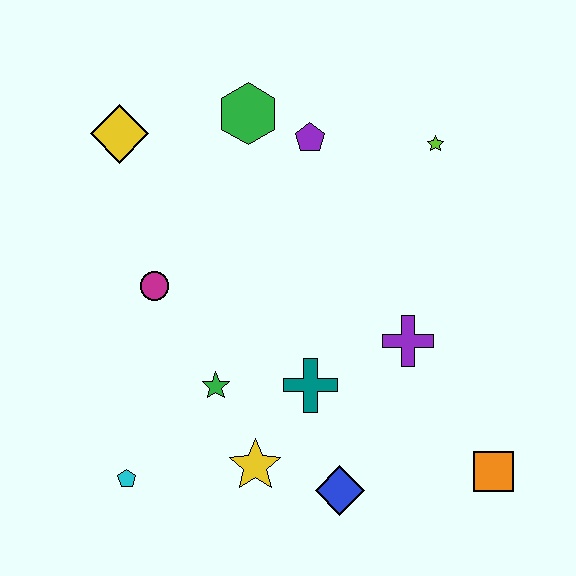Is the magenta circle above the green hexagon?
No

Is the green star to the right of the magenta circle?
Yes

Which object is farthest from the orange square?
The yellow diamond is farthest from the orange square.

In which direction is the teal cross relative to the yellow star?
The teal cross is above the yellow star.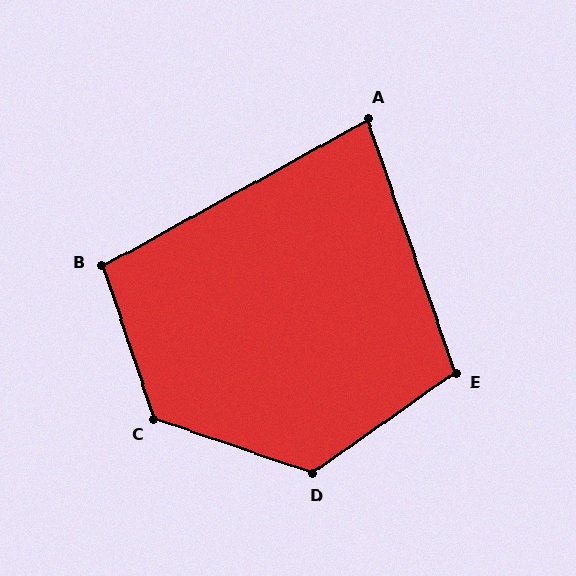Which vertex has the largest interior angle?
C, at approximately 128 degrees.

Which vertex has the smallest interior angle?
A, at approximately 80 degrees.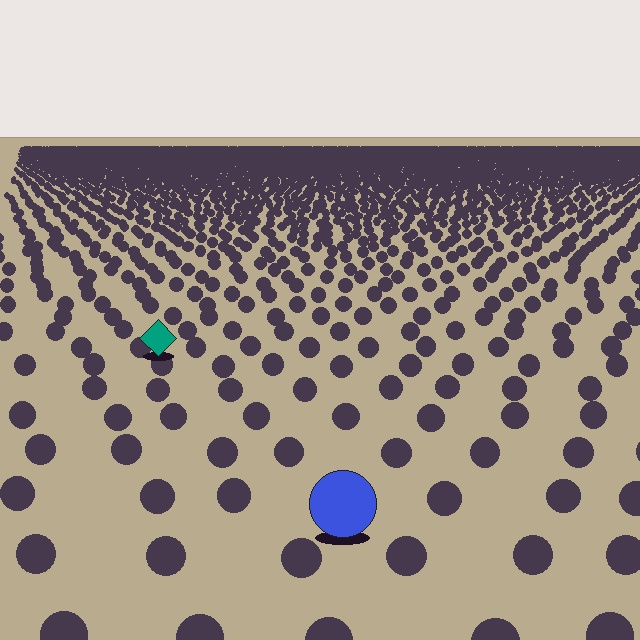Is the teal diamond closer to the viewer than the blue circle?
No. The blue circle is closer — you can tell from the texture gradient: the ground texture is coarser near it.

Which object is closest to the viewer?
The blue circle is closest. The texture marks near it are larger and more spread out.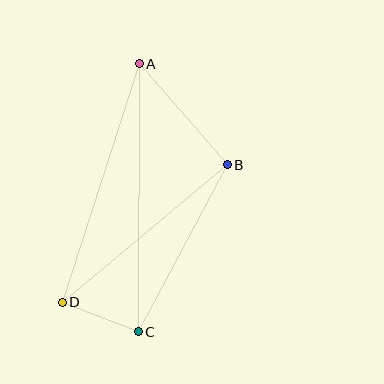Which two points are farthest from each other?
Points A and C are farthest from each other.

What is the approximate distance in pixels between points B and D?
The distance between B and D is approximately 215 pixels.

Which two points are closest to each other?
Points C and D are closest to each other.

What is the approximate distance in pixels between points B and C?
The distance between B and C is approximately 189 pixels.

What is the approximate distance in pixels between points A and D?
The distance between A and D is approximately 251 pixels.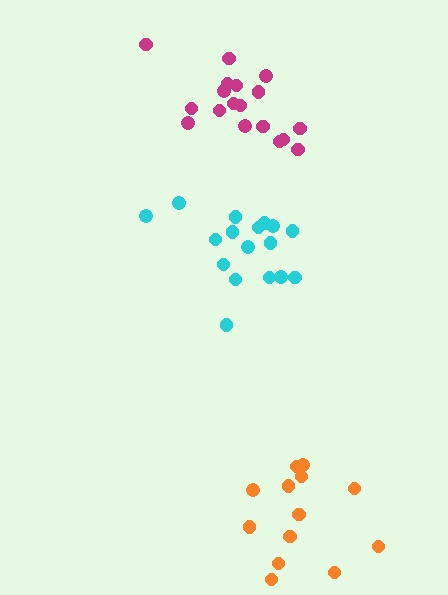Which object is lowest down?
The orange cluster is bottommost.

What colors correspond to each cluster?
The clusters are colored: orange, magenta, cyan.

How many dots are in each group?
Group 1: 13 dots, Group 2: 18 dots, Group 3: 17 dots (48 total).